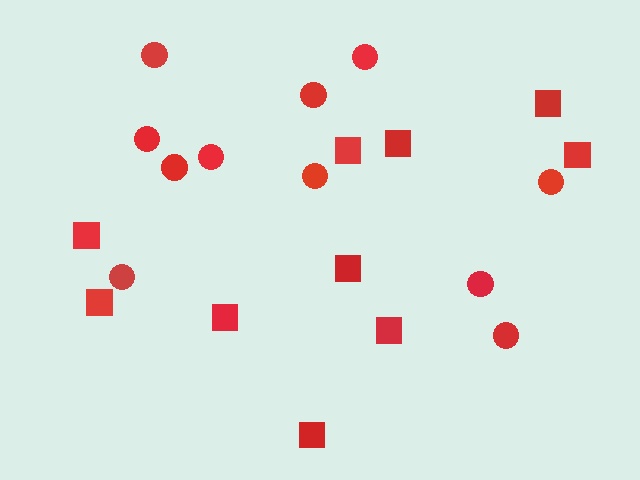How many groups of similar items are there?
There are 2 groups: one group of circles (11) and one group of squares (10).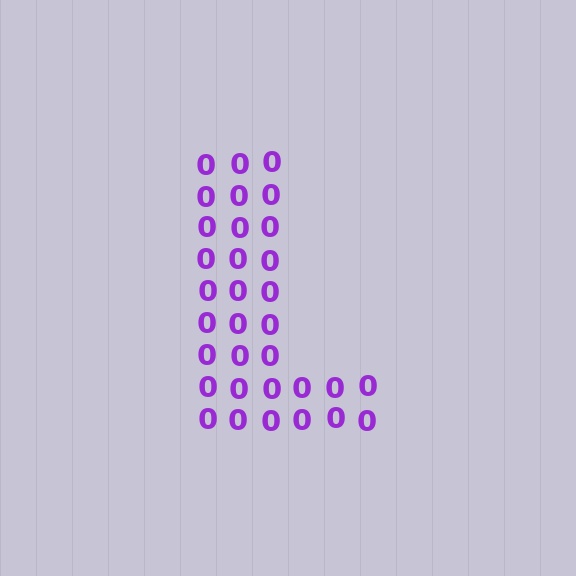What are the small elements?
The small elements are digit 0's.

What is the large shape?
The large shape is the letter L.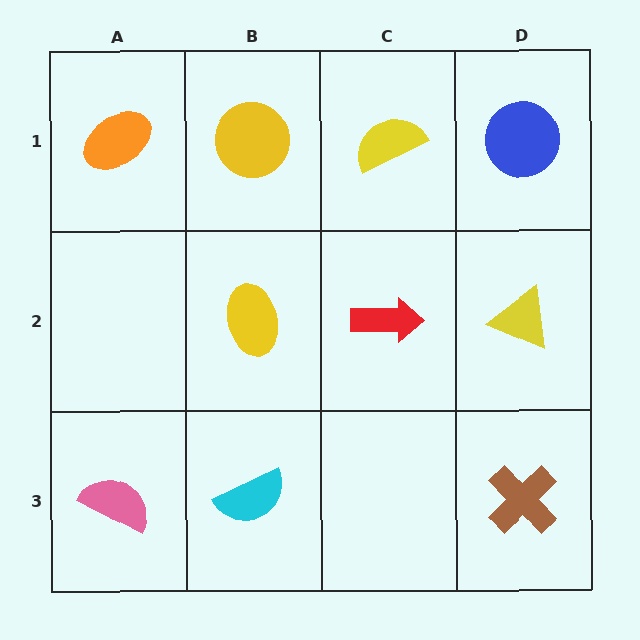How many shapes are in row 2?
3 shapes.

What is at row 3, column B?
A cyan semicircle.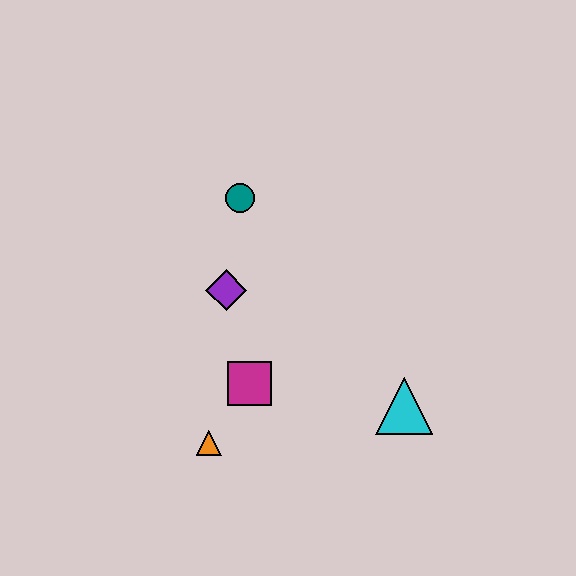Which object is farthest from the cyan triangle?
The teal circle is farthest from the cyan triangle.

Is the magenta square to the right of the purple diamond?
Yes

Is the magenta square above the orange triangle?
Yes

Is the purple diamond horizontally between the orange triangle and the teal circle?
Yes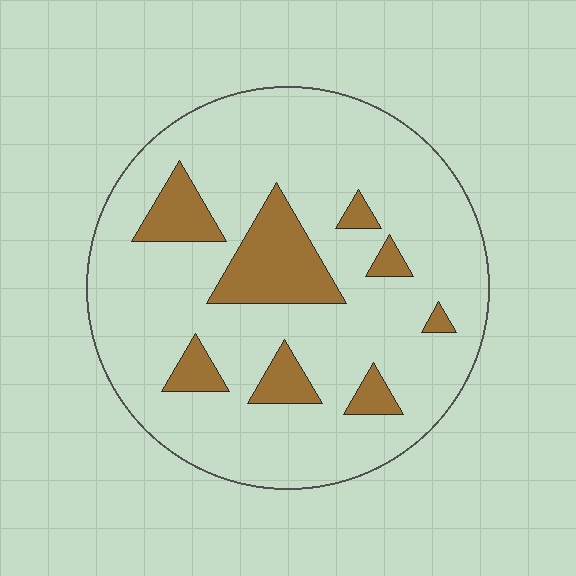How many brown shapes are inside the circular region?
8.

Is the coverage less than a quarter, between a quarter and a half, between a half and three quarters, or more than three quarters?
Less than a quarter.